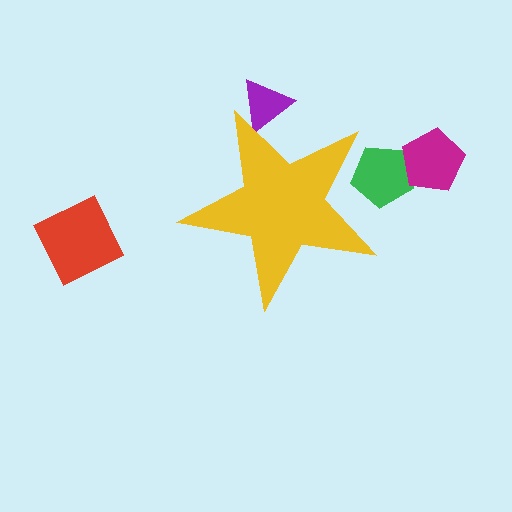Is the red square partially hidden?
No, the red square is fully visible.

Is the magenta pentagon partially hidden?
No, the magenta pentagon is fully visible.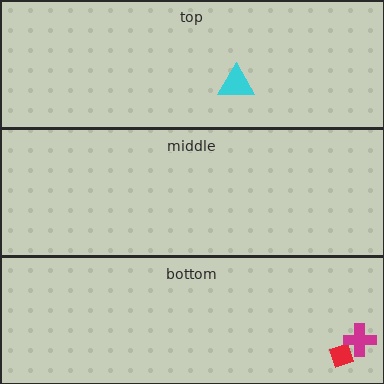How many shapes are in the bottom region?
2.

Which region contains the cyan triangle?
The top region.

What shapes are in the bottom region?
The red diamond, the magenta cross.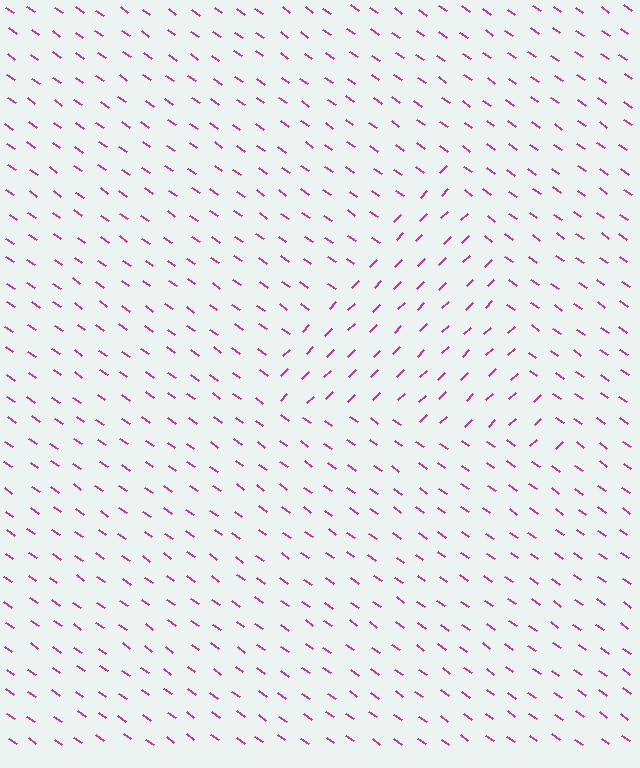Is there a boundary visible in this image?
Yes, there is a texture boundary formed by a change in line orientation.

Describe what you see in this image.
The image is filled with small magenta line segments. A triangle region in the image has lines oriented differently from the surrounding lines, creating a visible texture boundary.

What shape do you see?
I see a triangle.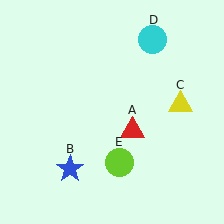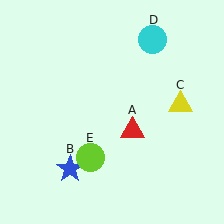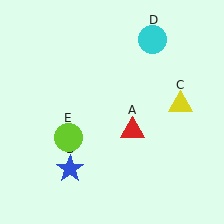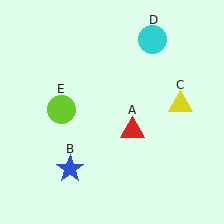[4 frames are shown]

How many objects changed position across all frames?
1 object changed position: lime circle (object E).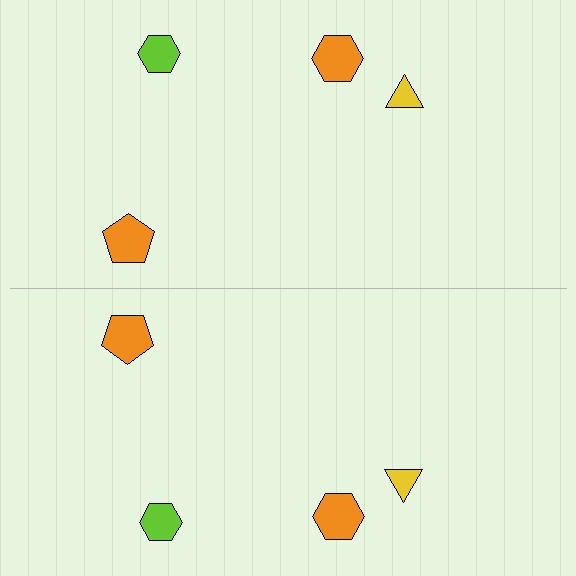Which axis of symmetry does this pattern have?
The pattern has a horizontal axis of symmetry running through the center of the image.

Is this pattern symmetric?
Yes, this pattern has bilateral (reflection) symmetry.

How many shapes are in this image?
There are 8 shapes in this image.